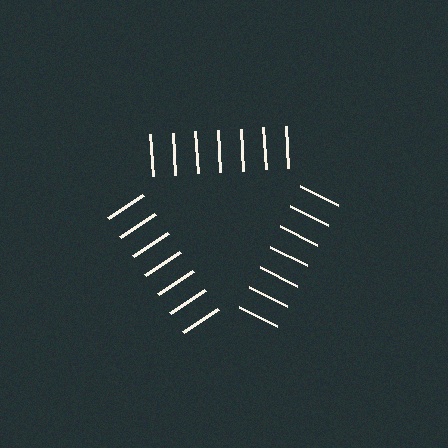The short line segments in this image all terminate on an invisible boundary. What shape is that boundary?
An illusory triangle — the line segments terminate on its edges but no continuous stroke is drawn.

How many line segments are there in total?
21 — 7 along each of the 3 edges.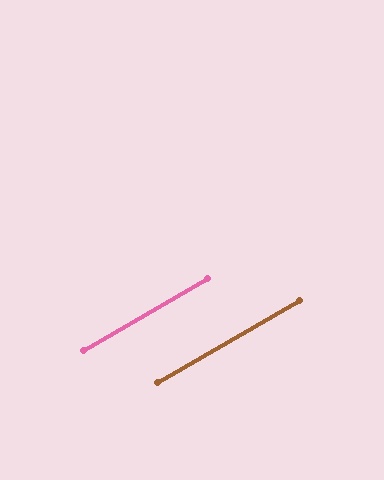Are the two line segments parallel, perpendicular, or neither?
Parallel — their directions differ by only 0.0°.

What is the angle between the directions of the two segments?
Approximately 0 degrees.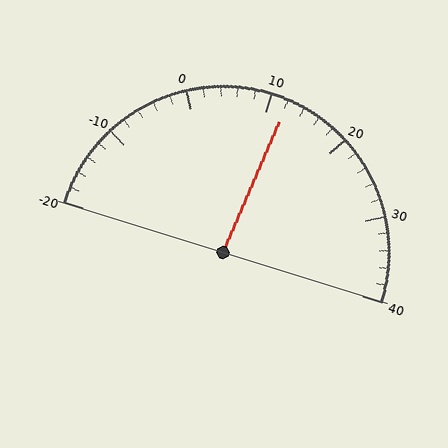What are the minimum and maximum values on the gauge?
The gauge ranges from -20 to 40.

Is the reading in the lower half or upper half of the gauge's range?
The reading is in the upper half of the range (-20 to 40).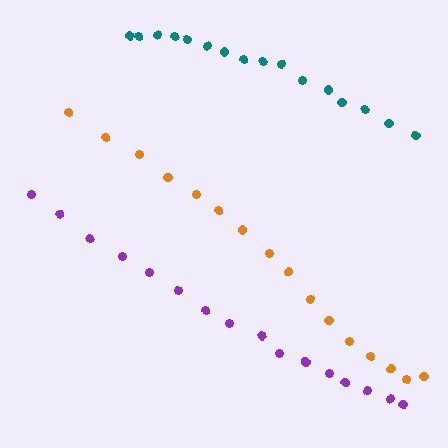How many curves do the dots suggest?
There are 3 distinct paths.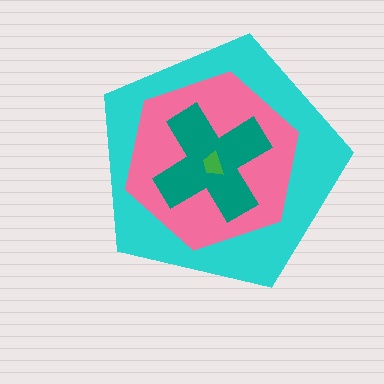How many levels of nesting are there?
4.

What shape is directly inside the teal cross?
The green trapezoid.